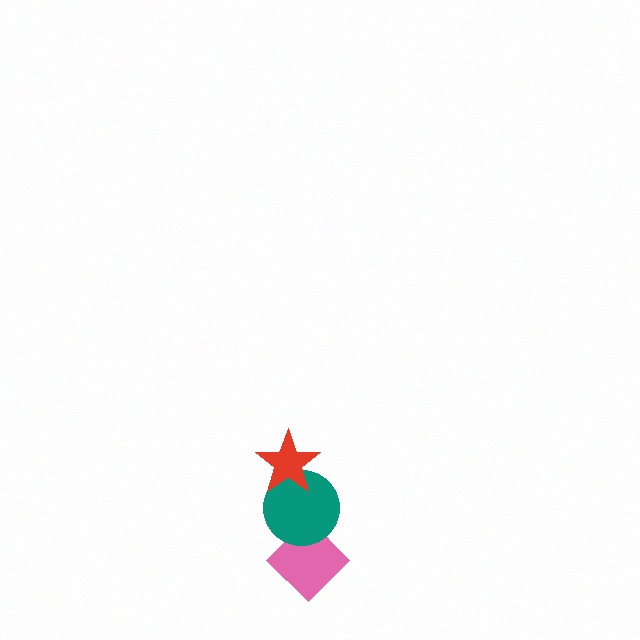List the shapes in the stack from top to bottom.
From top to bottom: the red star, the teal circle, the pink diamond.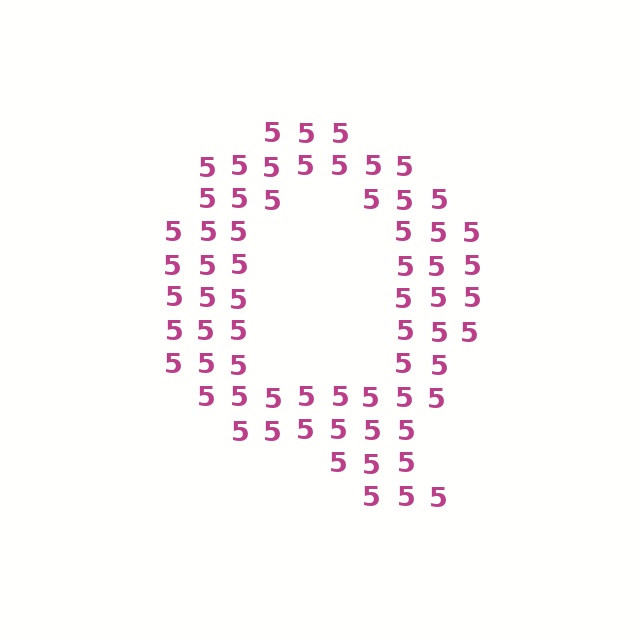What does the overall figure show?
The overall figure shows the letter Q.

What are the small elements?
The small elements are digit 5's.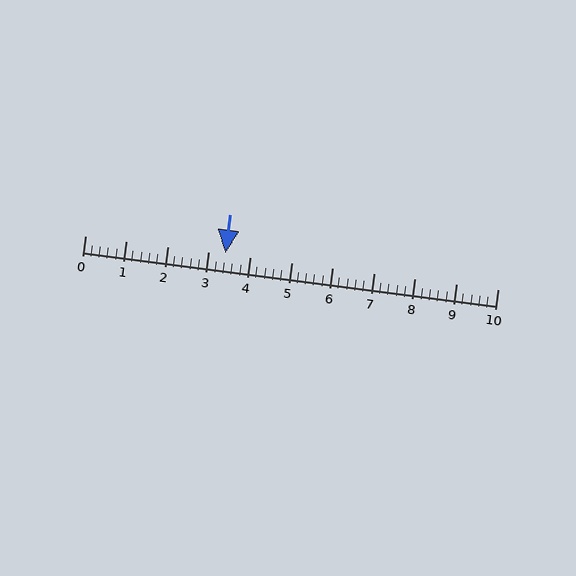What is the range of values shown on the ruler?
The ruler shows values from 0 to 10.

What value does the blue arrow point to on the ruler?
The blue arrow points to approximately 3.4.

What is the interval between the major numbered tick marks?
The major tick marks are spaced 1 units apart.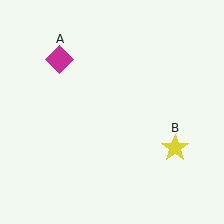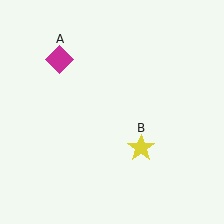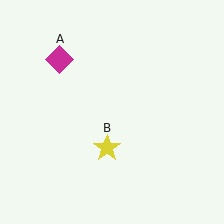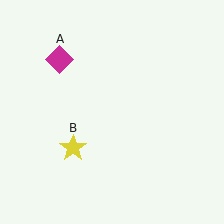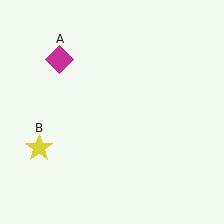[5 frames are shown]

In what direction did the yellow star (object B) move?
The yellow star (object B) moved left.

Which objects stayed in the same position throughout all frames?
Magenta diamond (object A) remained stationary.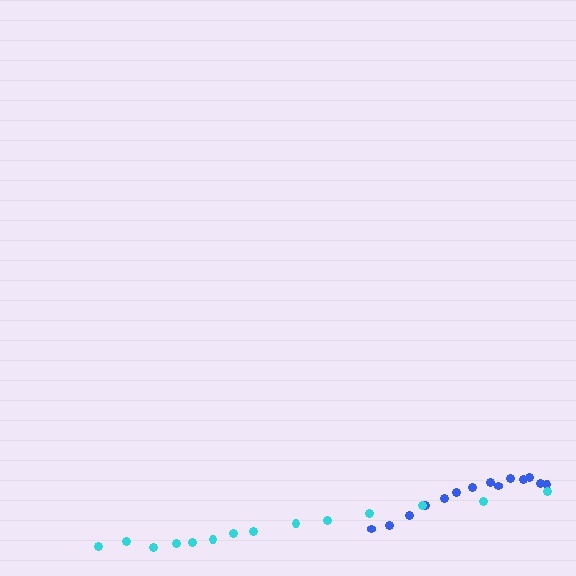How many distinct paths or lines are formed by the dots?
There are 2 distinct paths.